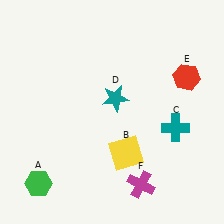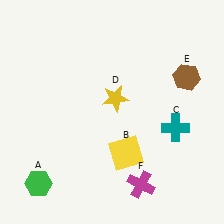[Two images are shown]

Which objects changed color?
D changed from teal to yellow. E changed from red to brown.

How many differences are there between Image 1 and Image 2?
There are 2 differences between the two images.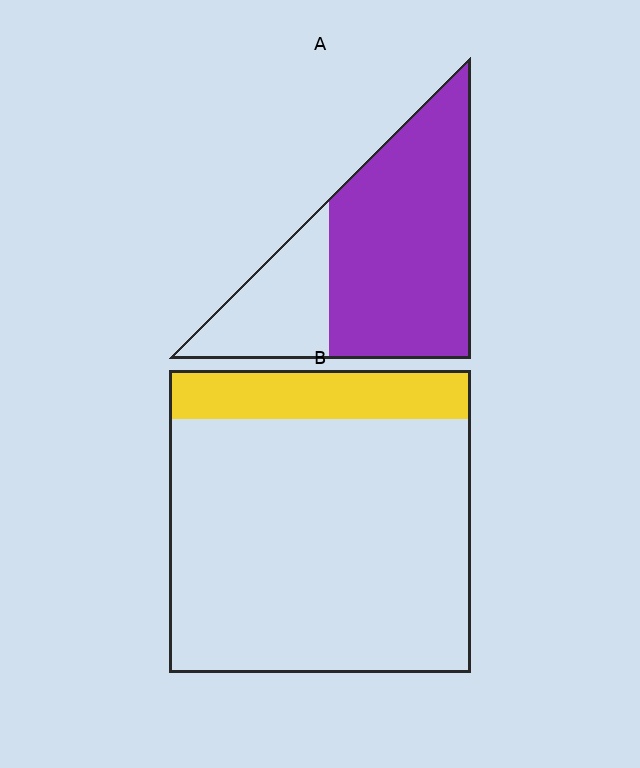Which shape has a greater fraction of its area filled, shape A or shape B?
Shape A.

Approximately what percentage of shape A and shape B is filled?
A is approximately 70% and B is approximately 15%.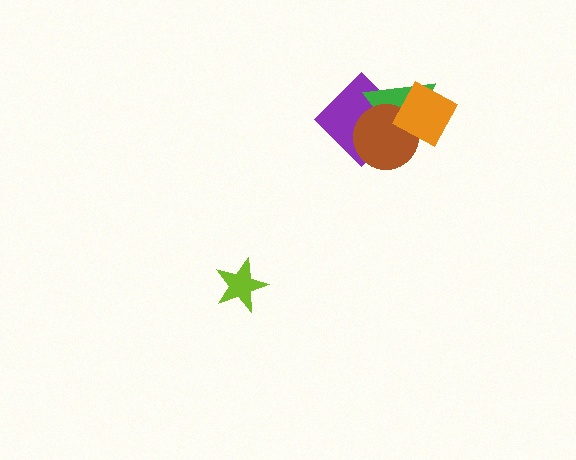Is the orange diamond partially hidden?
No, no other shape covers it.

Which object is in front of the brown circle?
The orange diamond is in front of the brown circle.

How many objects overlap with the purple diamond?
3 objects overlap with the purple diamond.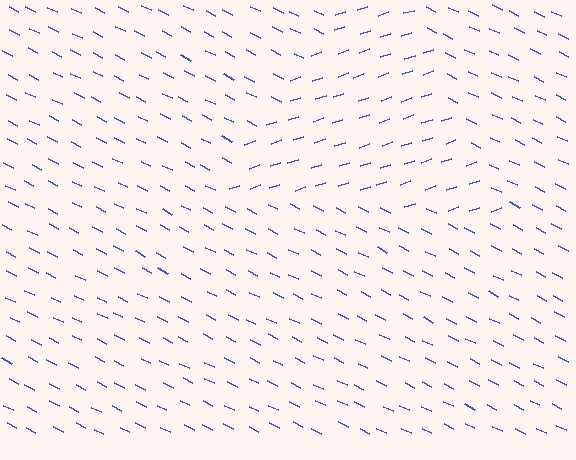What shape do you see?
I see a triangle.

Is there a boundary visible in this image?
Yes, there is a texture boundary formed by a change in line orientation.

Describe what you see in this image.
The image is filled with small blue line segments. A triangle region in the image has lines oriented differently from the surrounding lines, creating a visible texture boundary.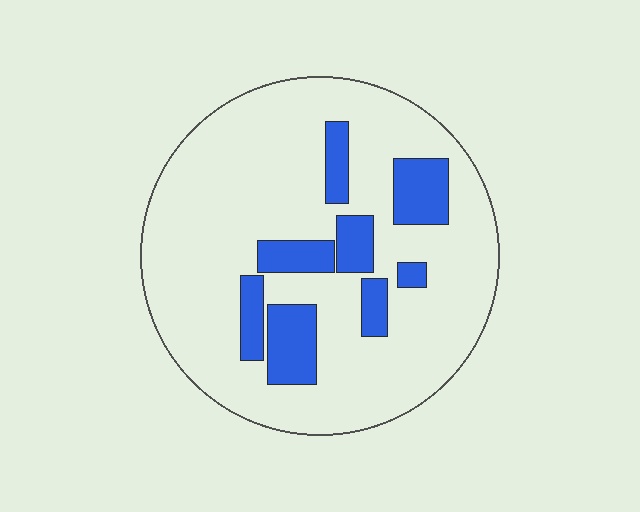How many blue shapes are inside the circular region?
8.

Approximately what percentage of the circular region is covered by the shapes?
Approximately 20%.